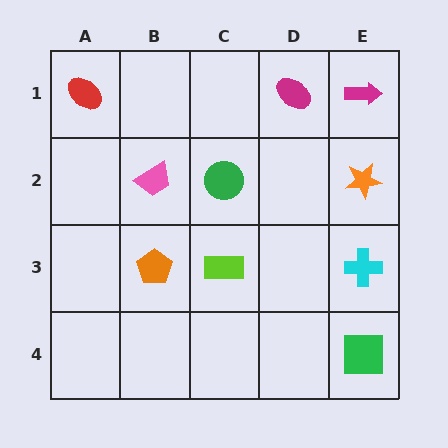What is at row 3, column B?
An orange pentagon.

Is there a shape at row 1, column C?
No, that cell is empty.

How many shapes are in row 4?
1 shape.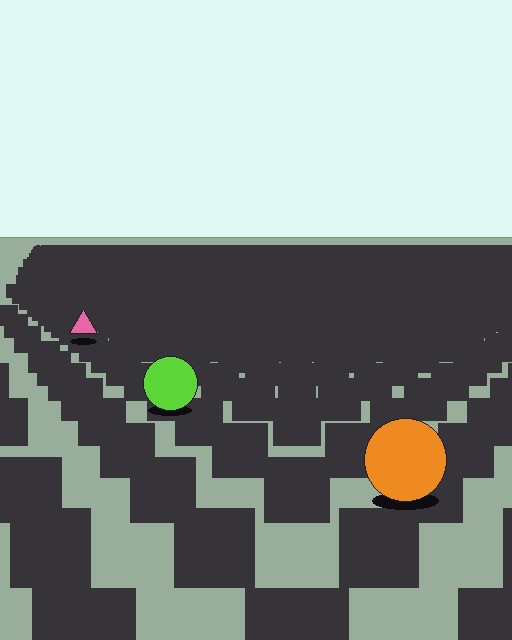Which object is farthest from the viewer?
The pink triangle is farthest from the viewer. It appears smaller and the ground texture around it is denser.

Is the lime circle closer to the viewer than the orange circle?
No. The orange circle is closer — you can tell from the texture gradient: the ground texture is coarser near it.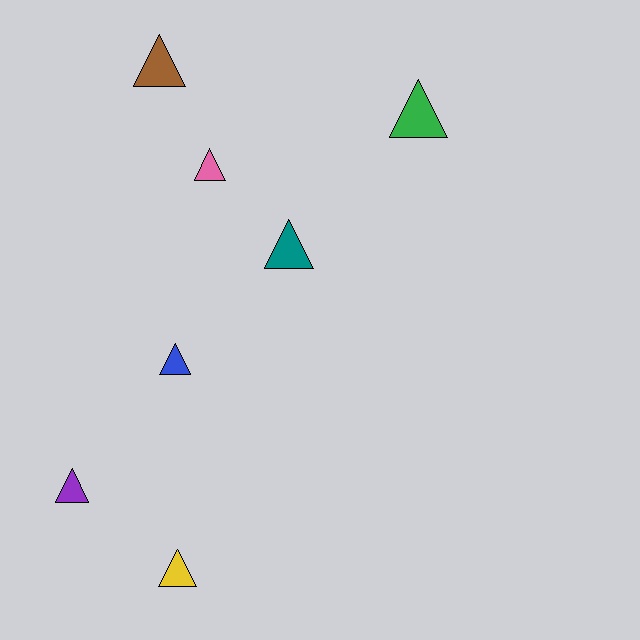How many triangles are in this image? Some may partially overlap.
There are 7 triangles.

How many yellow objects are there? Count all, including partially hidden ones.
There is 1 yellow object.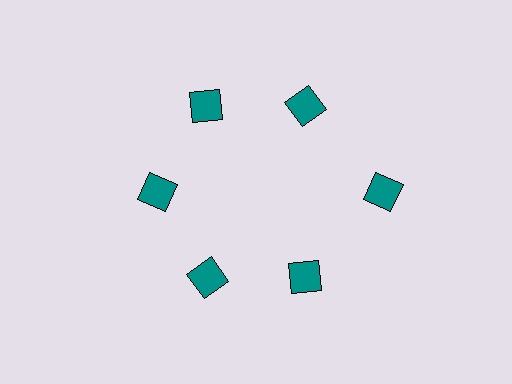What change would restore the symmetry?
The symmetry would be restored by moving it inward, back onto the ring so that all 6 squares sit at equal angles and equal distance from the center.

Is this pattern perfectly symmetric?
No. The 6 teal squares are arranged in a ring, but one element near the 3 o'clock position is pushed outward from the center, breaking the 6-fold rotational symmetry.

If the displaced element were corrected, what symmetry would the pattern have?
It would have 6-fold rotational symmetry — the pattern would map onto itself every 60 degrees.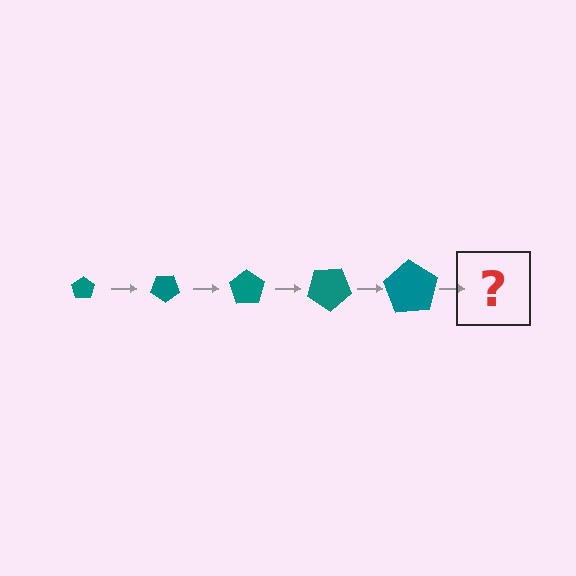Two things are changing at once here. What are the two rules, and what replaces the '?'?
The two rules are that the pentagon grows larger each step and it rotates 35 degrees each step. The '?' should be a pentagon, larger than the previous one and rotated 175 degrees from the start.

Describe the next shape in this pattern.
It should be a pentagon, larger than the previous one and rotated 175 degrees from the start.